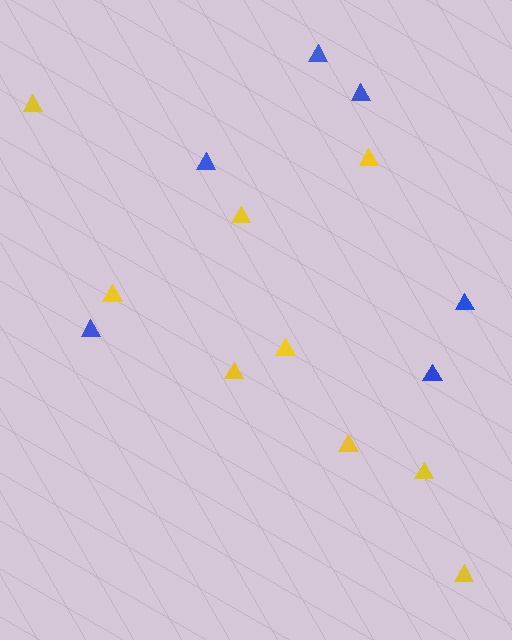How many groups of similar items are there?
There are 2 groups: one group of blue triangles (6) and one group of yellow triangles (9).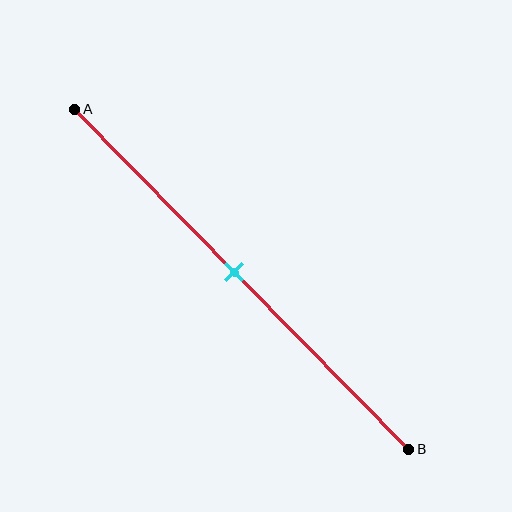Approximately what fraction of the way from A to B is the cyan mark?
The cyan mark is approximately 50% of the way from A to B.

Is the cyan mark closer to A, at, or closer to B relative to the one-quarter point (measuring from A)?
The cyan mark is closer to point B than the one-quarter point of segment AB.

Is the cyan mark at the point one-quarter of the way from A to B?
No, the mark is at about 50% from A, not at the 25% one-quarter point.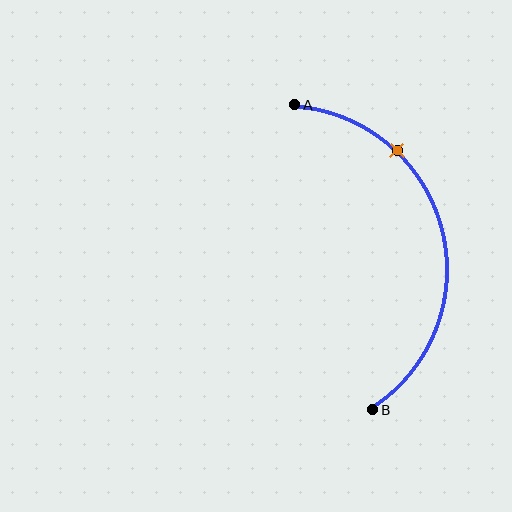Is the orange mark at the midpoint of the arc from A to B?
No. The orange mark lies on the arc but is closer to endpoint A. The arc midpoint would be at the point on the curve equidistant along the arc from both A and B.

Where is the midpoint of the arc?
The arc midpoint is the point on the curve farthest from the straight line joining A and B. It sits to the right of that line.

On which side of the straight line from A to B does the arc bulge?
The arc bulges to the right of the straight line connecting A and B.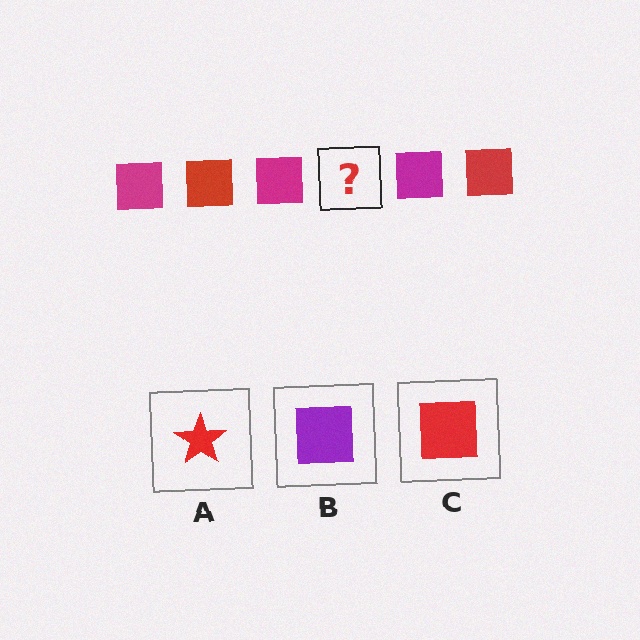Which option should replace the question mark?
Option C.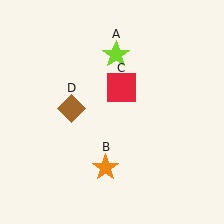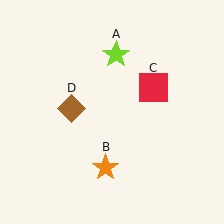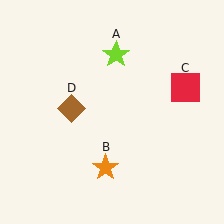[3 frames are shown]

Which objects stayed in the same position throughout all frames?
Lime star (object A) and orange star (object B) and brown diamond (object D) remained stationary.